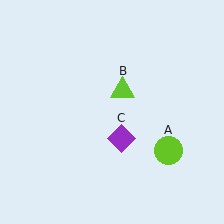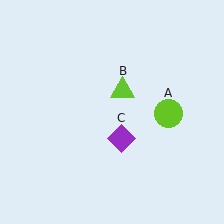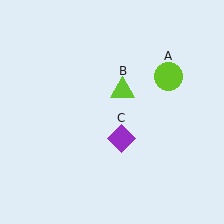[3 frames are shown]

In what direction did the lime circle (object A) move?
The lime circle (object A) moved up.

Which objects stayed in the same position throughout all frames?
Lime triangle (object B) and purple diamond (object C) remained stationary.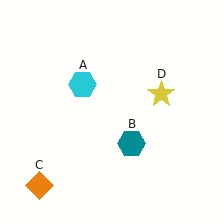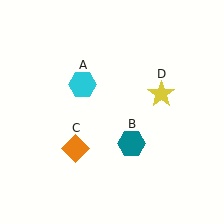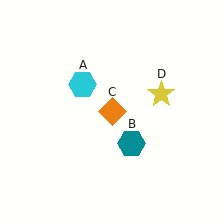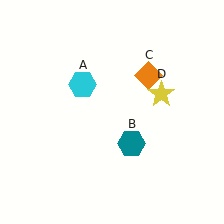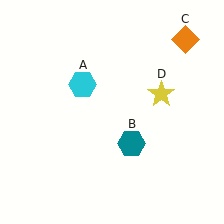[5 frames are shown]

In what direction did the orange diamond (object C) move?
The orange diamond (object C) moved up and to the right.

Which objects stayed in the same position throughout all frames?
Cyan hexagon (object A) and teal hexagon (object B) and yellow star (object D) remained stationary.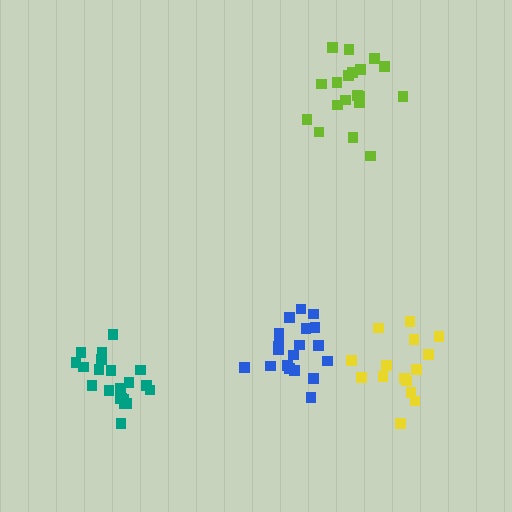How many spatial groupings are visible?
There are 4 spatial groupings.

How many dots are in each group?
Group 1: 21 dots, Group 2: 15 dots, Group 3: 20 dots, Group 4: 19 dots (75 total).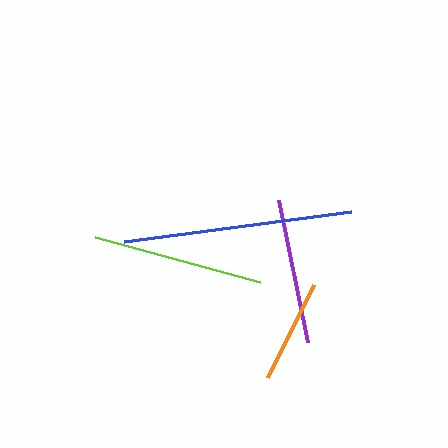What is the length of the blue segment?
The blue segment is approximately 229 pixels long.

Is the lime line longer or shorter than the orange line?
The lime line is longer than the orange line.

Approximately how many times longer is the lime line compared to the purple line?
The lime line is approximately 1.2 times the length of the purple line.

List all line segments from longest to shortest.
From longest to shortest: blue, lime, purple, orange.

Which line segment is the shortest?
The orange line is the shortest at approximately 104 pixels.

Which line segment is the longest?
The blue line is the longest at approximately 229 pixels.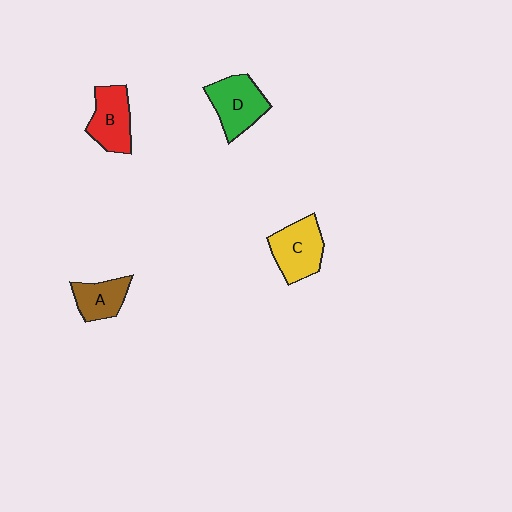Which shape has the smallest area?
Shape A (brown).